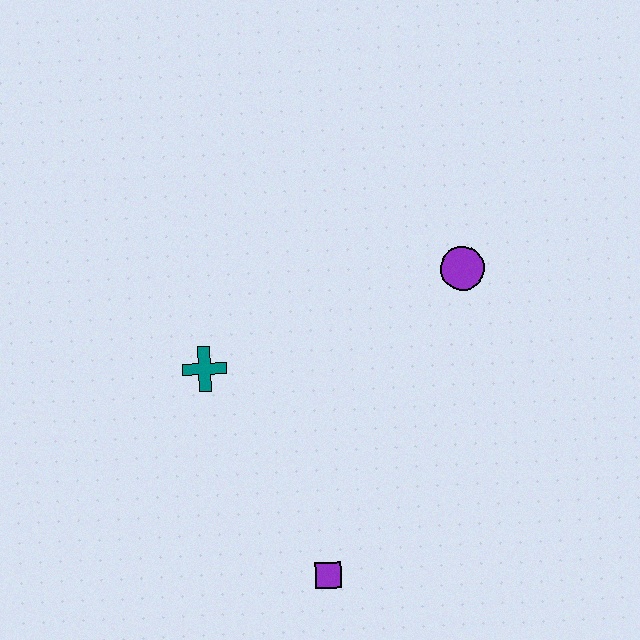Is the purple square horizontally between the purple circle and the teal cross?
Yes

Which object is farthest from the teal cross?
The purple circle is farthest from the teal cross.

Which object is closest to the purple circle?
The teal cross is closest to the purple circle.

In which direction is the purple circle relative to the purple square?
The purple circle is above the purple square.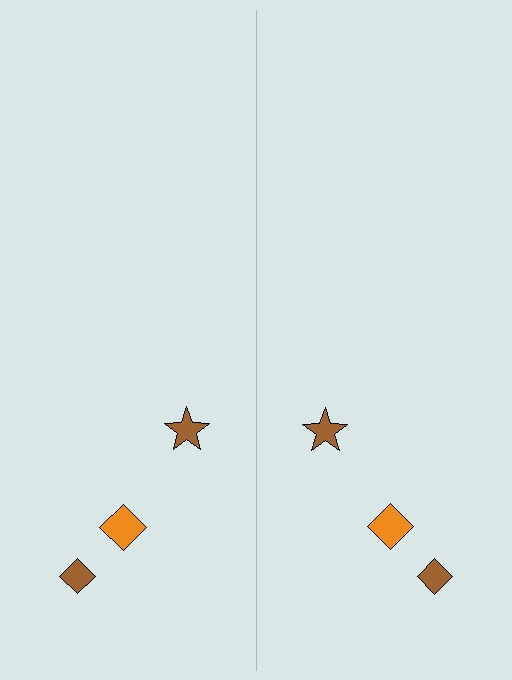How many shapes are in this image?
There are 6 shapes in this image.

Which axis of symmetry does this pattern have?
The pattern has a vertical axis of symmetry running through the center of the image.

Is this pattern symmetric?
Yes, this pattern has bilateral (reflection) symmetry.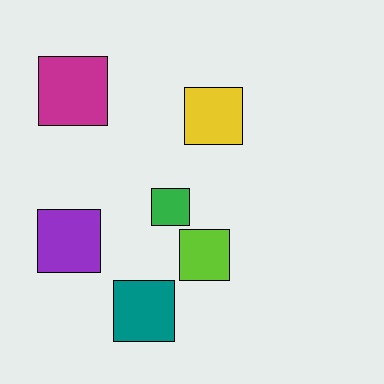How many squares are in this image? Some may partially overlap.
There are 6 squares.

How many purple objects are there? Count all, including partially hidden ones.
There is 1 purple object.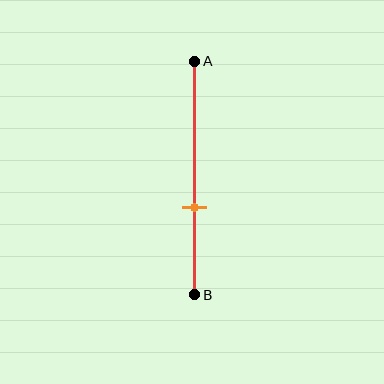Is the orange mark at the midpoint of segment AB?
No, the mark is at about 65% from A, not at the 50% midpoint.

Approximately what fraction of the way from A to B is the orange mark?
The orange mark is approximately 65% of the way from A to B.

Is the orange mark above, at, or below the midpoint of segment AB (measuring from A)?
The orange mark is below the midpoint of segment AB.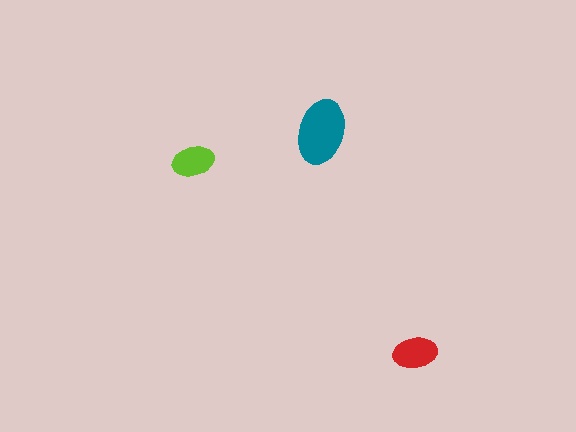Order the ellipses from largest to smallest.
the teal one, the red one, the lime one.